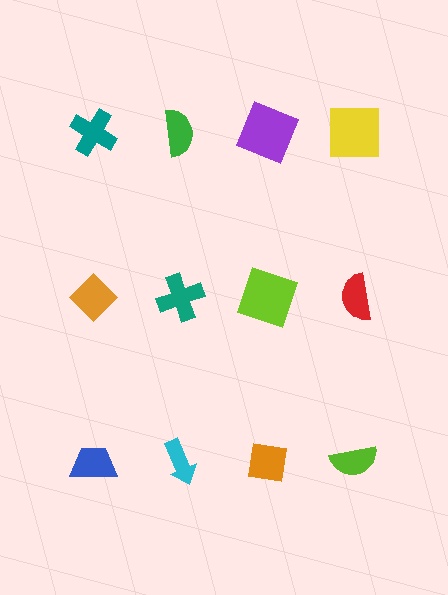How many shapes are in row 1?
4 shapes.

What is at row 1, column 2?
A green semicircle.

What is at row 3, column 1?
A blue trapezoid.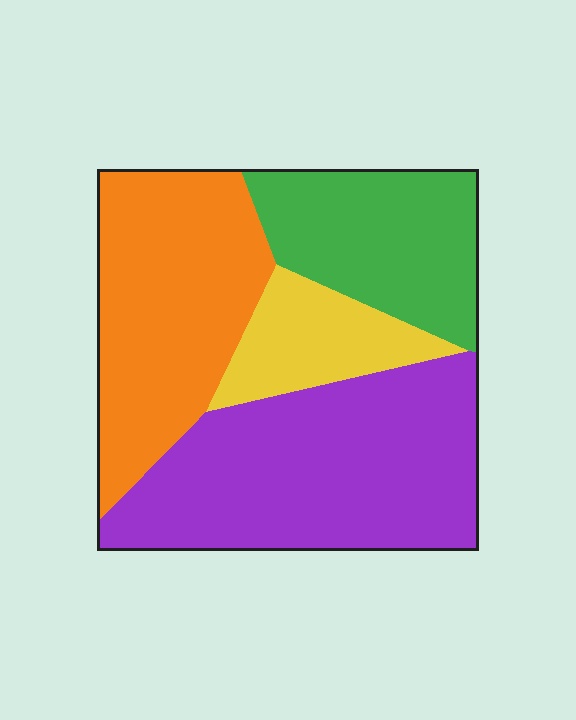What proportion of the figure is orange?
Orange covers around 30% of the figure.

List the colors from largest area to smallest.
From largest to smallest: purple, orange, green, yellow.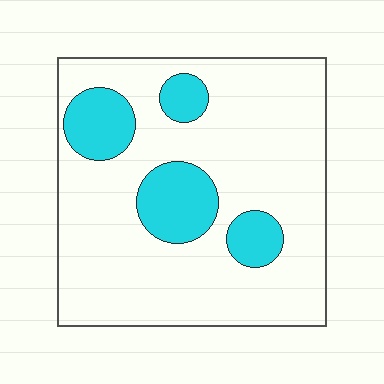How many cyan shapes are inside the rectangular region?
4.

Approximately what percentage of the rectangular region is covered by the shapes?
Approximately 20%.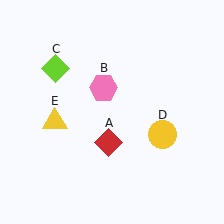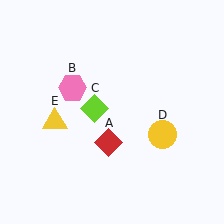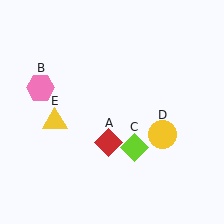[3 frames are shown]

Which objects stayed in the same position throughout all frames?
Red diamond (object A) and yellow circle (object D) and yellow triangle (object E) remained stationary.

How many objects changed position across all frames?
2 objects changed position: pink hexagon (object B), lime diamond (object C).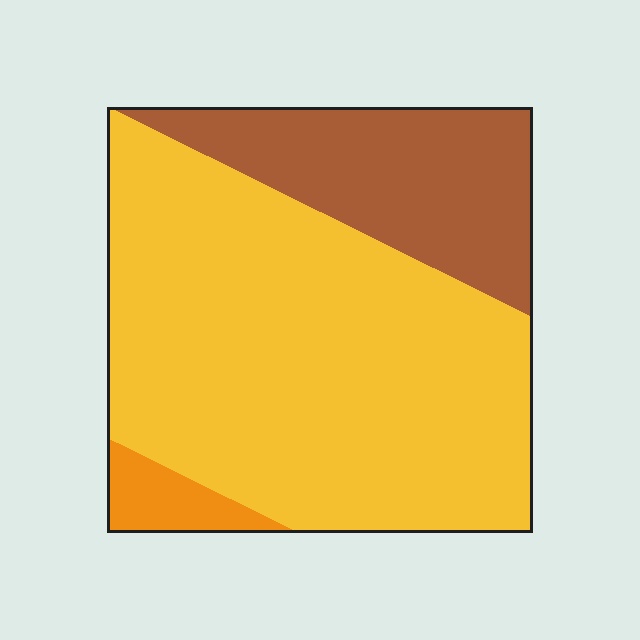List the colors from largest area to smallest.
From largest to smallest: yellow, brown, orange.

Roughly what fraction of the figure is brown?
Brown covers 25% of the figure.